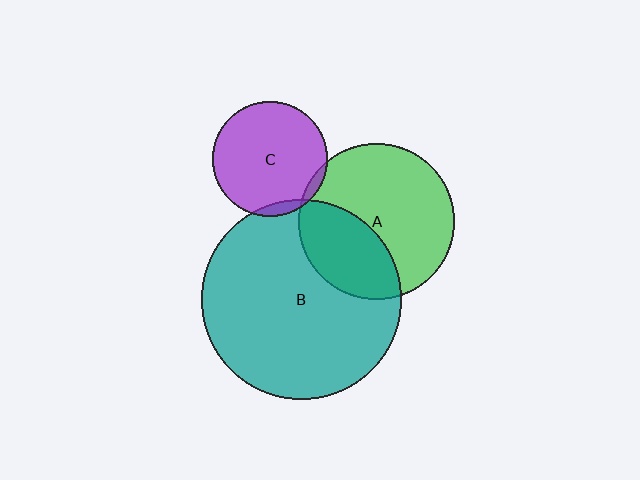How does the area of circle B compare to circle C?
Approximately 3.0 times.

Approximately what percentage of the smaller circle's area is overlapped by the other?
Approximately 5%.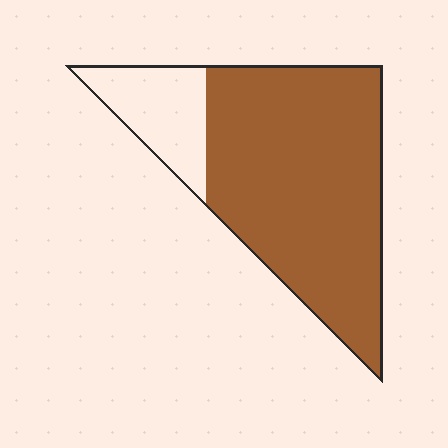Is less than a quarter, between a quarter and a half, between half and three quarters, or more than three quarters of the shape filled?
More than three quarters.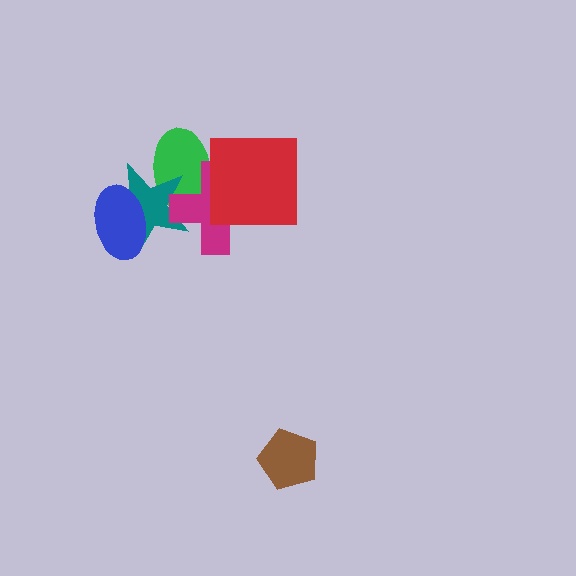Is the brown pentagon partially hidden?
No, no other shape covers it.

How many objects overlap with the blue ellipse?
1 object overlaps with the blue ellipse.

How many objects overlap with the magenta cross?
3 objects overlap with the magenta cross.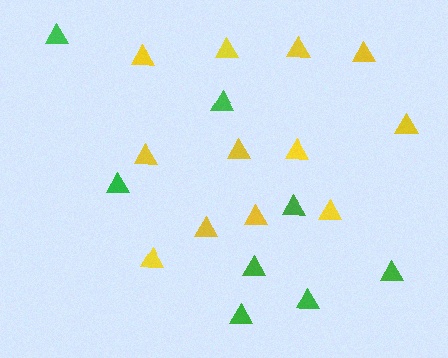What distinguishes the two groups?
There are 2 groups: one group of yellow triangles (12) and one group of green triangles (8).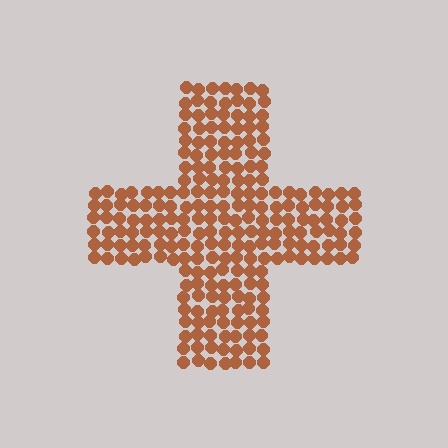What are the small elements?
The small elements are circles.